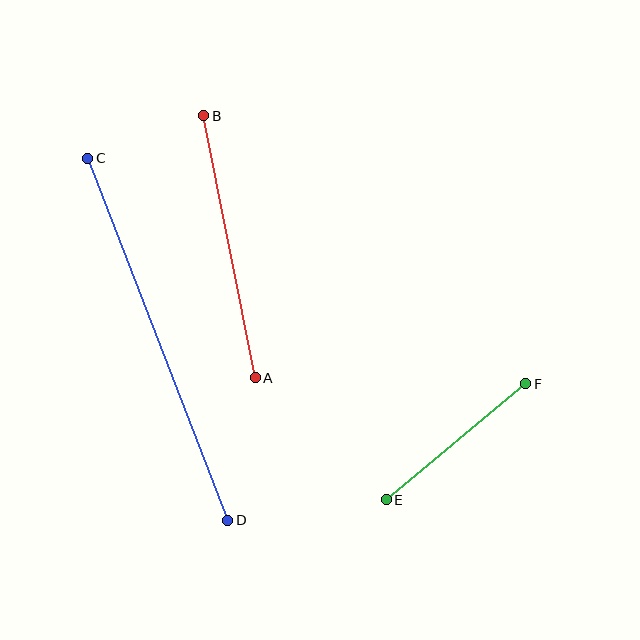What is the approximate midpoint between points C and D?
The midpoint is at approximately (158, 339) pixels.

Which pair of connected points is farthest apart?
Points C and D are farthest apart.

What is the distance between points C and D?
The distance is approximately 388 pixels.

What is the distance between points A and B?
The distance is approximately 267 pixels.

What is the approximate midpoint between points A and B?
The midpoint is at approximately (230, 247) pixels.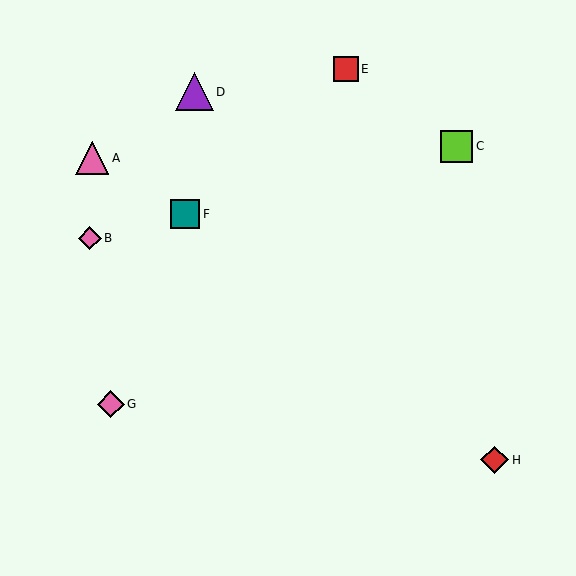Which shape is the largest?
The purple triangle (labeled D) is the largest.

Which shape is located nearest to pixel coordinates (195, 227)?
The teal square (labeled F) at (185, 214) is nearest to that location.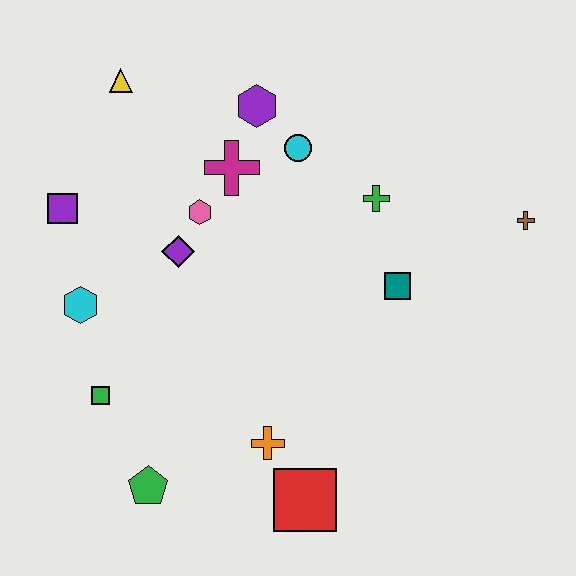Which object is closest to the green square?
The cyan hexagon is closest to the green square.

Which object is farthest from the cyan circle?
The green pentagon is farthest from the cyan circle.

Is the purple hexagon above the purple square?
Yes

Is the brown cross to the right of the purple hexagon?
Yes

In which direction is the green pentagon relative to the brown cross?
The green pentagon is to the left of the brown cross.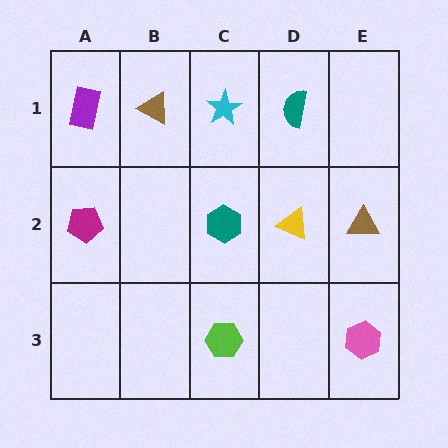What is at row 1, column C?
A cyan star.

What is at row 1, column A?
A purple rectangle.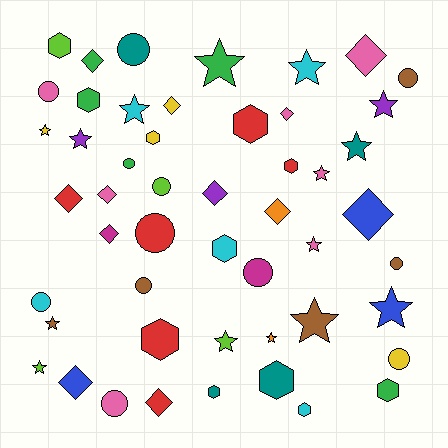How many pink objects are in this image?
There are 7 pink objects.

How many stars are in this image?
There are 15 stars.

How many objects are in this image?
There are 50 objects.